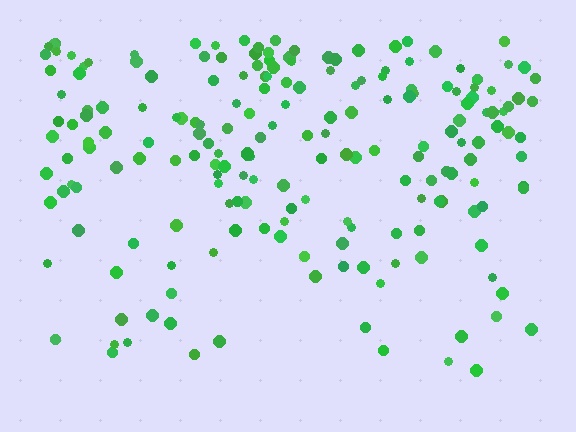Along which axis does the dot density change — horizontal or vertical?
Vertical.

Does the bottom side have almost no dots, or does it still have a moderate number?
Still a moderate number, just noticeably fewer than the top.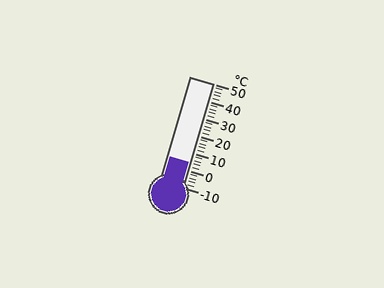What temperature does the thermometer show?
The thermometer shows approximately 4°C.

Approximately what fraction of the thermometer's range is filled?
The thermometer is filled to approximately 25% of its range.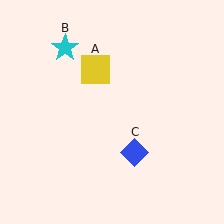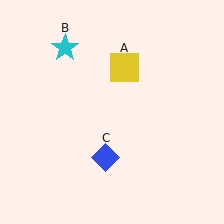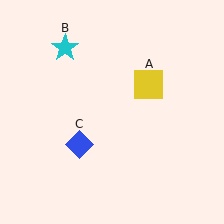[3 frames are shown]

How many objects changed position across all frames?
2 objects changed position: yellow square (object A), blue diamond (object C).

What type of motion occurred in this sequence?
The yellow square (object A), blue diamond (object C) rotated clockwise around the center of the scene.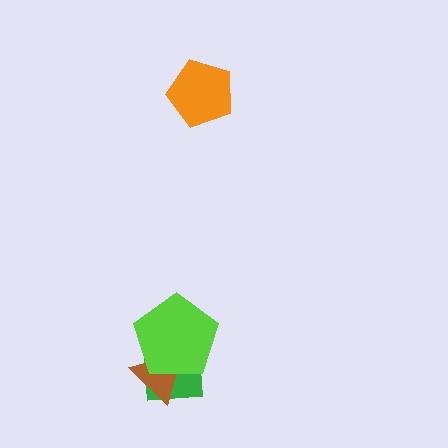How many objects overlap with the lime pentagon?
2 objects overlap with the lime pentagon.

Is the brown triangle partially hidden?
Yes, it is partially covered by another shape.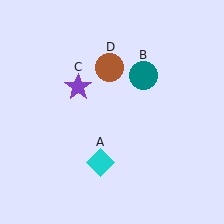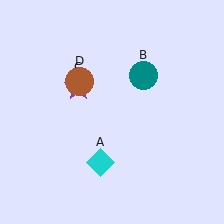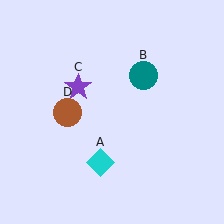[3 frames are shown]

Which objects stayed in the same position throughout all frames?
Cyan diamond (object A) and teal circle (object B) and purple star (object C) remained stationary.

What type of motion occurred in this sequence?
The brown circle (object D) rotated counterclockwise around the center of the scene.